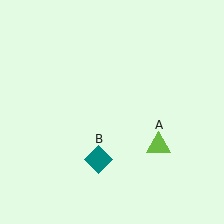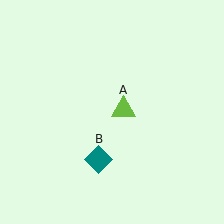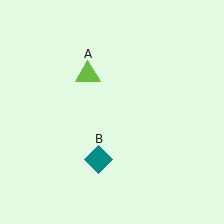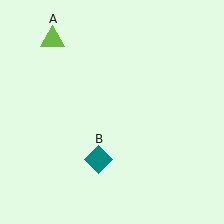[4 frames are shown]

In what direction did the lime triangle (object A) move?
The lime triangle (object A) moved up and to the left.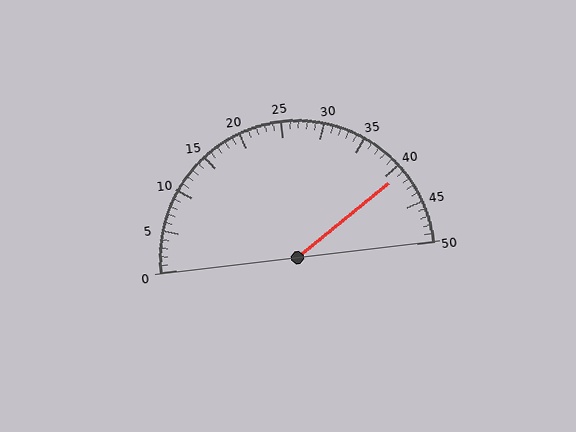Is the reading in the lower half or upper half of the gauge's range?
The reading is in the upper half of the range (0 to 50).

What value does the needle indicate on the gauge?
The needle indicates approximately 41.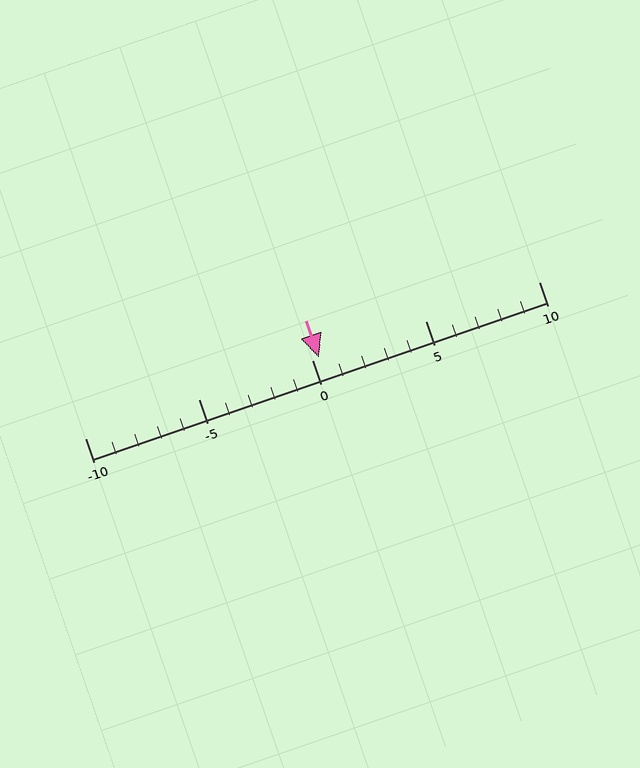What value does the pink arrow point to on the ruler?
The pink arrow points to approximately 0.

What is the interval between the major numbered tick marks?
The major tick marks are spaced 5 units apart.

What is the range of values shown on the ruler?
The ruler shows values from -10 to 10.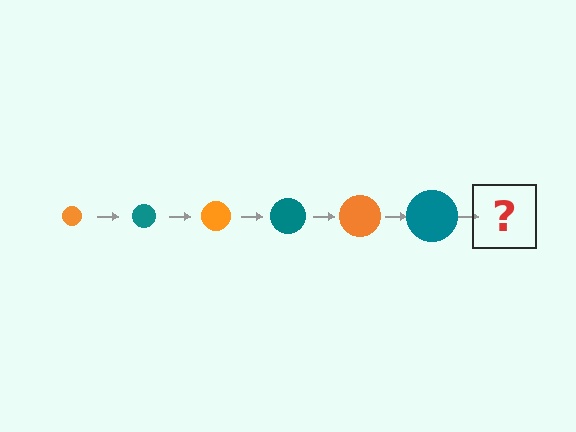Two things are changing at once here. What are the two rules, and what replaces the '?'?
The two rules are that the circle grows larger each step and the color cycles through orange and teal. The '?' should be an orange circle, larger than the previous one.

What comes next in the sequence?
The next element should be an orange circle, larger than the previous one.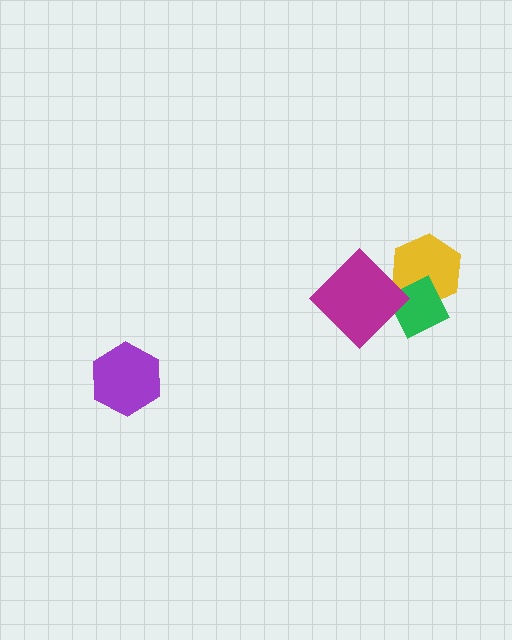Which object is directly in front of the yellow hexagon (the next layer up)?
The green diamond is directly in front of the yellow hexagon.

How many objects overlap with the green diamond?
2 objects overlap with the green diamond.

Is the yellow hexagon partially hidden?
Yes, it is partially covered by another shape.